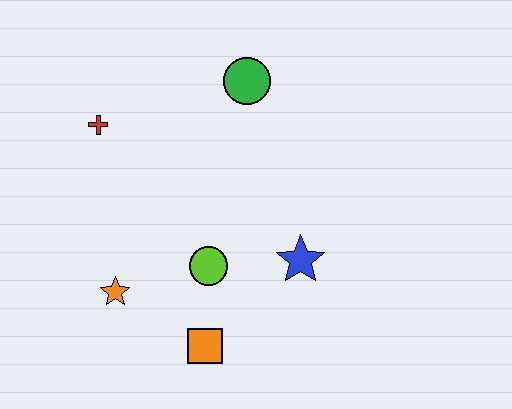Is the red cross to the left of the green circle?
Yes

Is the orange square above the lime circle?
No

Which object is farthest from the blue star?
The red cross is farthest from the blue star.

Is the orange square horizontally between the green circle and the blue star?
No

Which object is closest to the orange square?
The lime circle is closest to the orange square.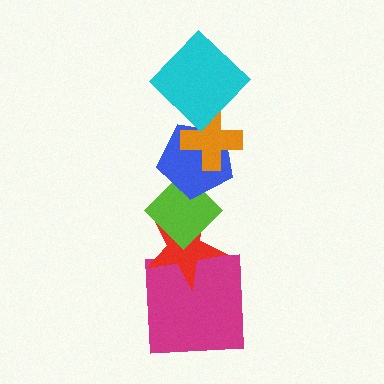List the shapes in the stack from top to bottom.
From top to bottom: the cyan diamond, the orange cross, the blue pentagon, the lime diamond, the red star, the magenta square.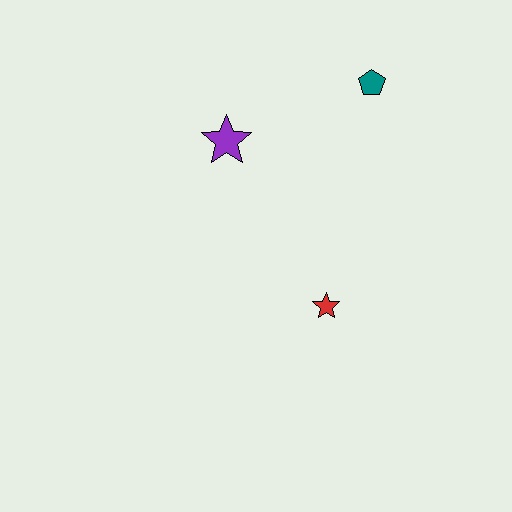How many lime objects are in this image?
There are no lime objects.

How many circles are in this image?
There are no circles.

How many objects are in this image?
There are 3 objects.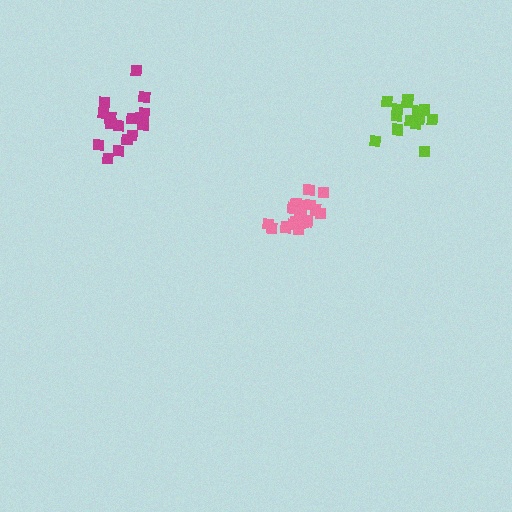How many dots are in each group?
Group 1: 21 dots, Group 2: 15 dots, Group 3: 17 dots (53 total).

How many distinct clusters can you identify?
There are 3 distinct clusters.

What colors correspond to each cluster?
The clusters are colored: pink, lime, magenta.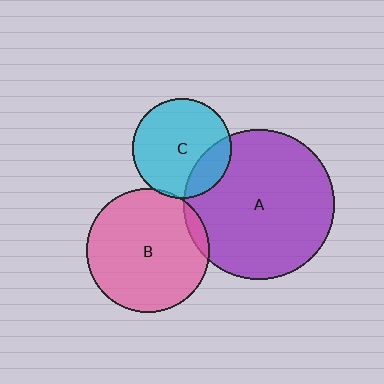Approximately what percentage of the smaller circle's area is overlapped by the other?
Approximately 20%.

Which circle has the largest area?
Circle A (purple).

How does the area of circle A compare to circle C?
Approximately 2.3 times.